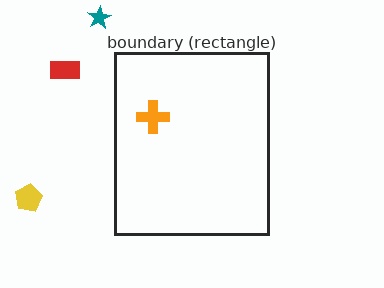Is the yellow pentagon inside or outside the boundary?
Outside.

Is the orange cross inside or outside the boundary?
Inside.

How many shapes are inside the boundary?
1 inside, 3 outside.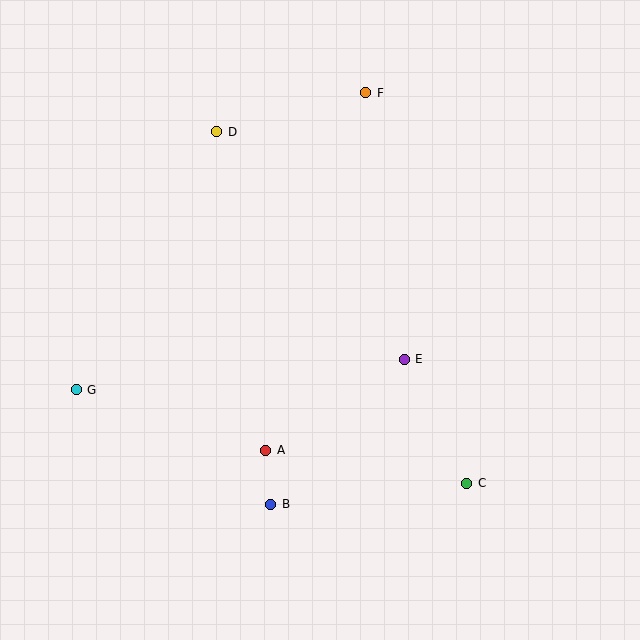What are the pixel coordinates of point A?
Point A is at (266, 450).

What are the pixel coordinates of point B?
Point B is at (271, 504).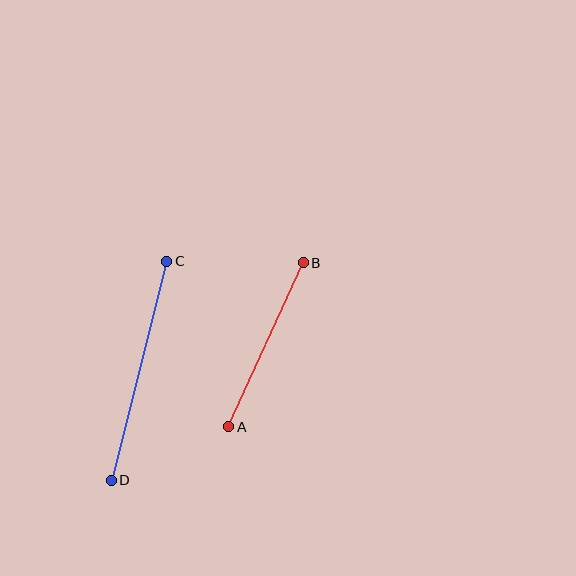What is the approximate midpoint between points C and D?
The midpoint is at approximately (139, 371) pixels.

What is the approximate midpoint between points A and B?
The midpoint is at approximately (266, 345) pixels.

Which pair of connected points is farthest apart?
Points C and D are farthest apart.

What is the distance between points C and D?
The distance is approximately 226 pixels.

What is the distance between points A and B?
The distance is approximately 180 pixels.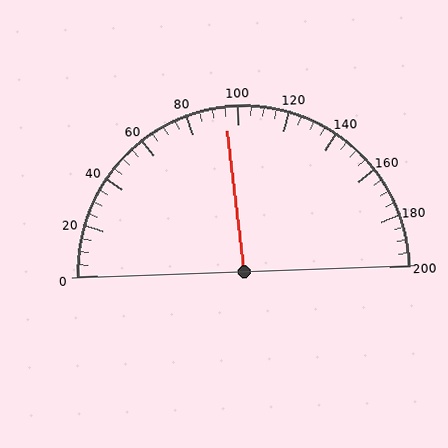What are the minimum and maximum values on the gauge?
The gauge ranges from 0 to 200.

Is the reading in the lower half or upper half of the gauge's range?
The reading is in the lower half of the range (0 to 200).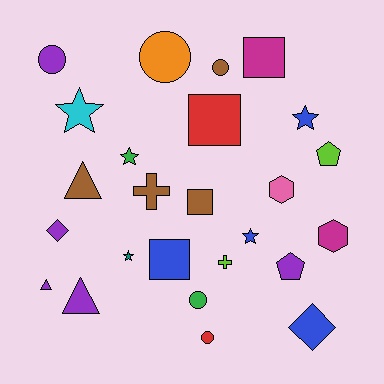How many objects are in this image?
There are 25 objects.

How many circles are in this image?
There are 5 circles.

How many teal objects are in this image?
There is 1 teal object.